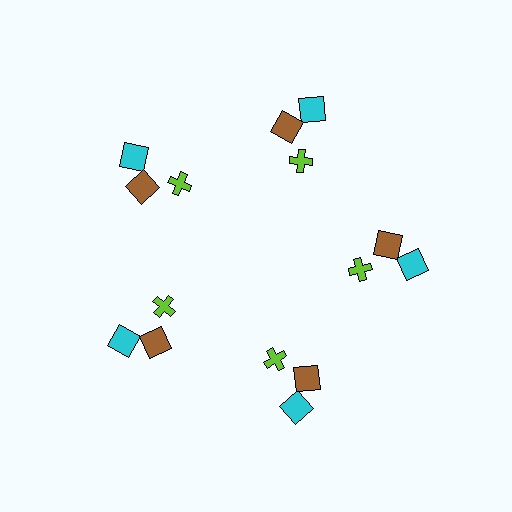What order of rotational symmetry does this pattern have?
This pattern has 5-fold rotational symmetry.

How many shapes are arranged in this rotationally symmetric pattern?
There are 15 shapes, arranged in 5 groups of 3.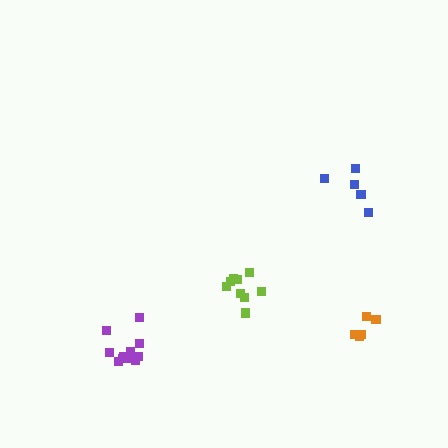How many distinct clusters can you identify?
There are 4 distinct clusters.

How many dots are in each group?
Group 1: 9 dots, Group 2: 11 dots, Group 3: 5 dots, Group 4: 5 dots (30 total).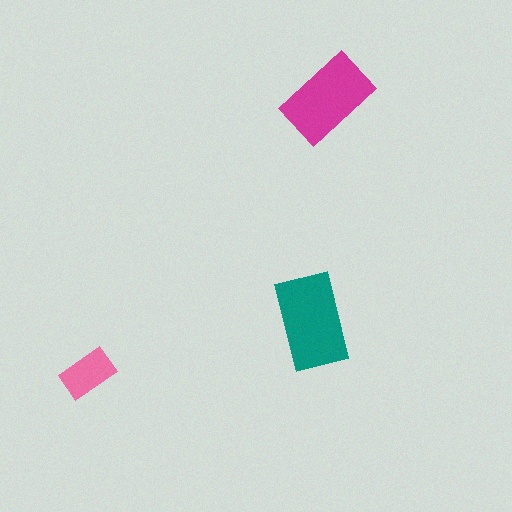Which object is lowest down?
The pink rectangle is bottommost.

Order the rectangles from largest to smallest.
the teal one, the magenta one, the pink one.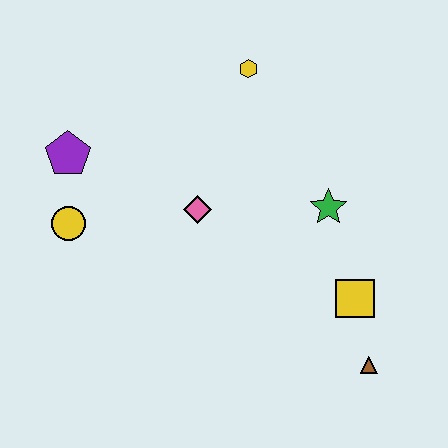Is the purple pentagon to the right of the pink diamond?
No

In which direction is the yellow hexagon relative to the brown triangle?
The yellow hexagon is above the brown triangle.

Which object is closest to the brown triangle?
The yellow square is closest to the brown triangle.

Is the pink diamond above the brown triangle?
Yes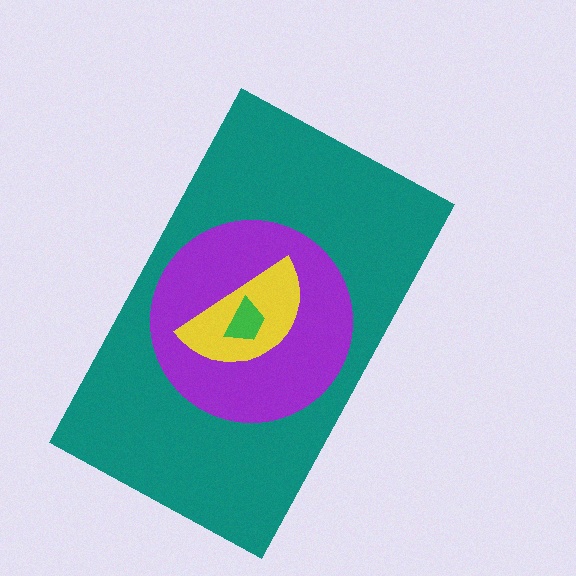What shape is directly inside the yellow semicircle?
The green trapezoid.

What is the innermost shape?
The green trapezoid.